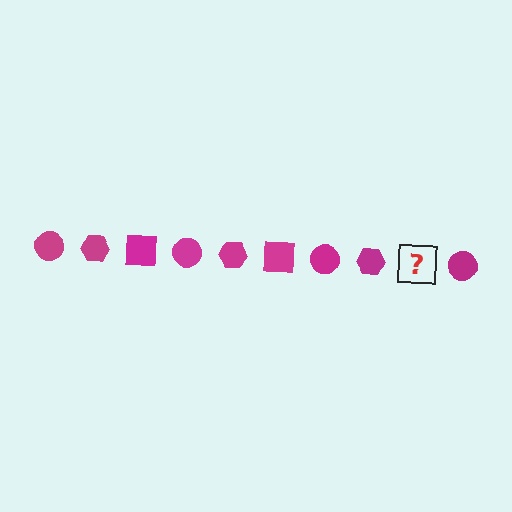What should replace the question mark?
The question mark should be replaced with a magenta square.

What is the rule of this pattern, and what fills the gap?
The rule is that the pattern cycles through circle, hexagon, square shapes in magenta. The gap should be filled with a magenta square.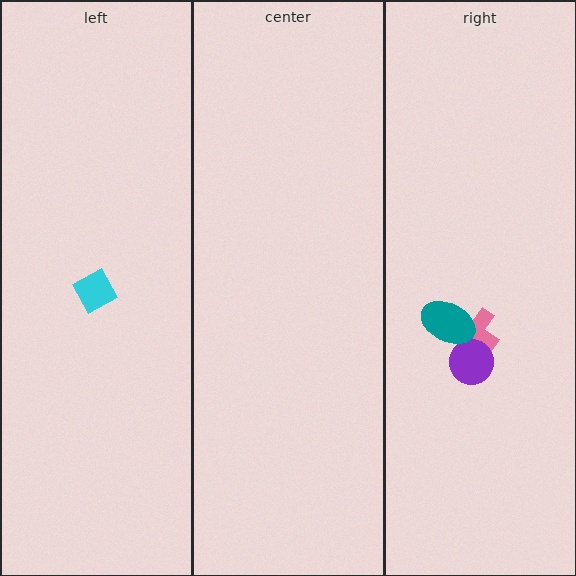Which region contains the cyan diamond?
The left region.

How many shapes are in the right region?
3.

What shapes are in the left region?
The cyan diamond.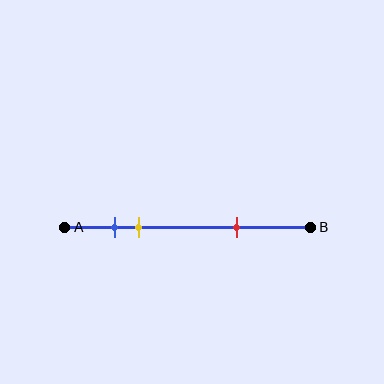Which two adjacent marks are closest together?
The blue and yellow marks are the closest adjacent pair.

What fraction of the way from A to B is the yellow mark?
The yellow mark is approximately 30% (0.3) of the way from A to B.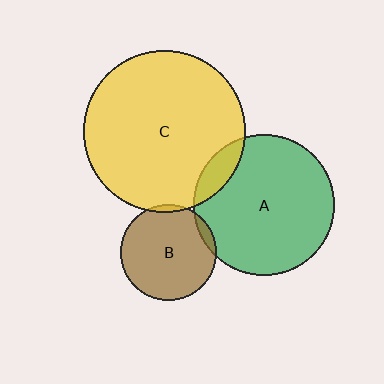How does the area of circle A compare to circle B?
Approximately 2.1 times.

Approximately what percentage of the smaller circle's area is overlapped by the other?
Approximately 10%.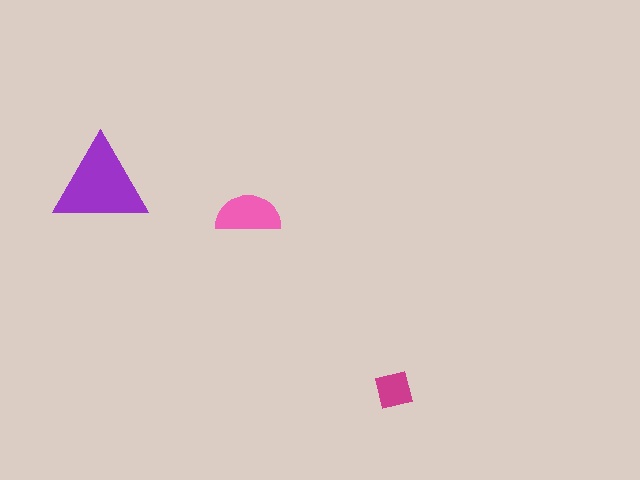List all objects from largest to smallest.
The purple triangle, the pink semicircle, the magenta square.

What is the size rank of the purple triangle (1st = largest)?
1st.